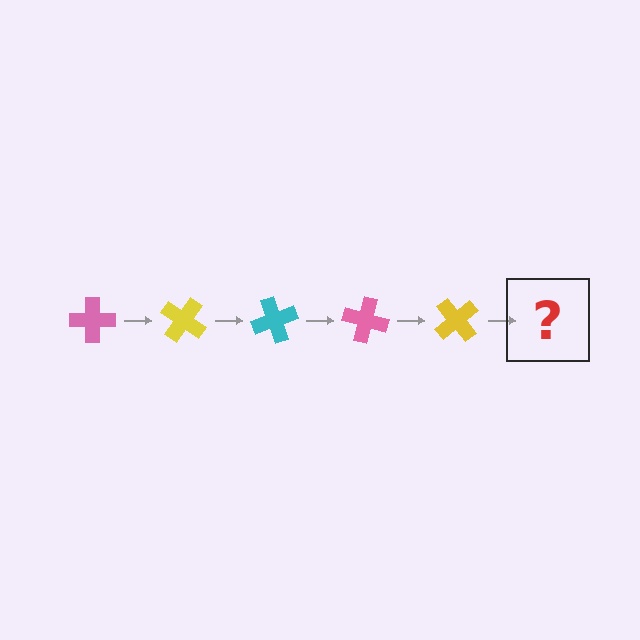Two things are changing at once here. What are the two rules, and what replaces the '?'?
The two rules are that it rotates 35 degrees each step and the color cycles through pink, yellow, and cyan. The '?' should be a cyan cross, rotated 175 degrees from the start.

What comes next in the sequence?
The next element should be a cyan cross, rotated 175 degrees from the start.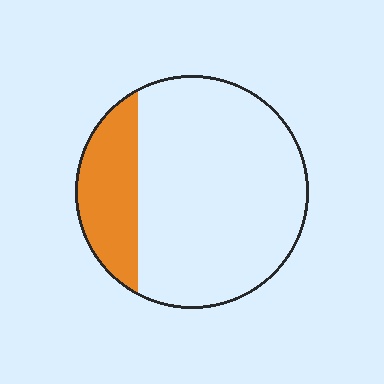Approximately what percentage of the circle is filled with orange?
Approximately 20%.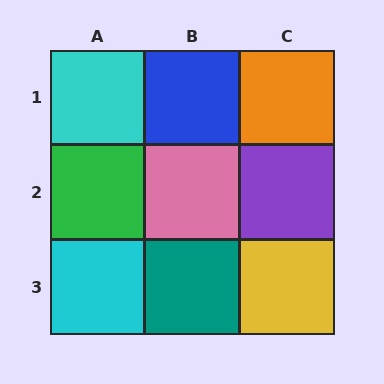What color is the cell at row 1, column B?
Blue.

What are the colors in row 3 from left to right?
Cyan, teal, yellow.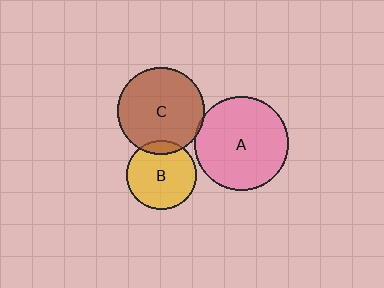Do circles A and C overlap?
Yes.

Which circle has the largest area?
Circle A (pink).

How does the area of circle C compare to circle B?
Approximately 1.6 times.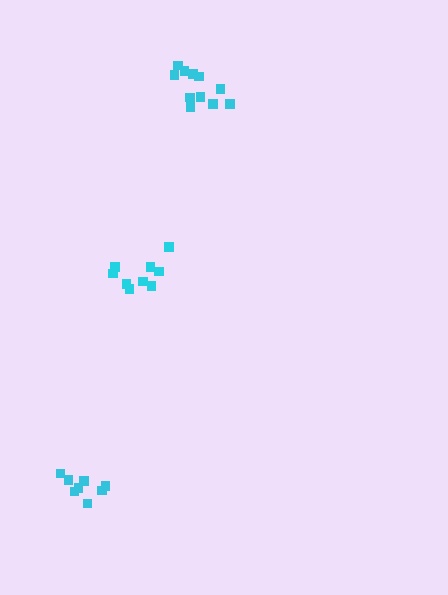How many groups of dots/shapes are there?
There are 3 groups.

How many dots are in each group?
Group 1: 9 dots, Group 2: 8 dots, Group 3: 11 dots (28 total).